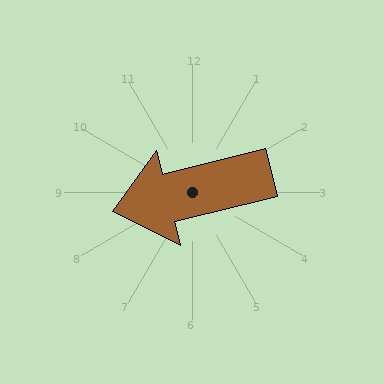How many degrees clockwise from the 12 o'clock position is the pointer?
Approximately 256 degrees.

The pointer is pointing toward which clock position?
Roughly 9 o'clock.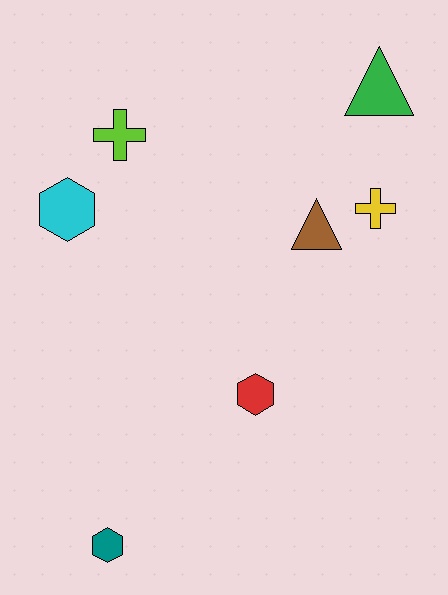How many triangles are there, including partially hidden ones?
There are 2 triangles.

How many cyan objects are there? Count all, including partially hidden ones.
There is 1 cyan object.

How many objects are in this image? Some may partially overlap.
There are 7 objects.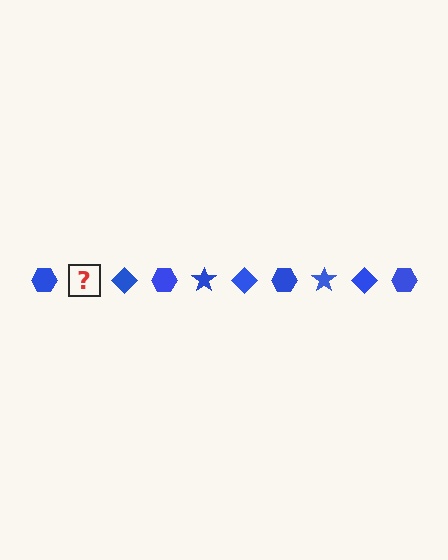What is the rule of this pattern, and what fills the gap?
The rule is that the pattern cycles through hexagon, star, diamond shapes in blue. The gap should be filled with a blue star.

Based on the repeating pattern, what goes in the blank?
The blank should be a blue star.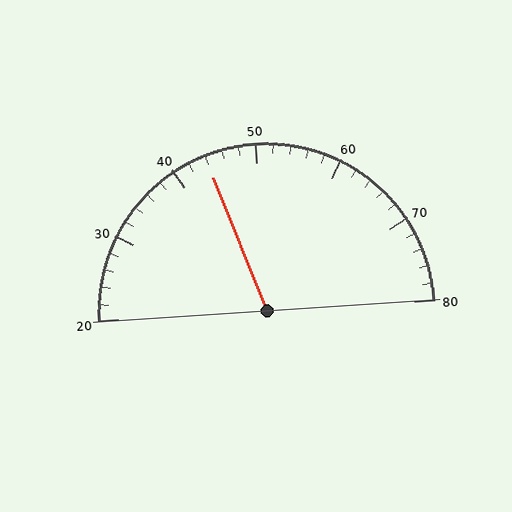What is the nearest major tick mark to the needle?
The nearest major tick mark is 40.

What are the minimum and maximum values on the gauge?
The gauge ranges from 20 to 80.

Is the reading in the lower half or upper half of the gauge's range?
The reading is in the lower half of the range (20 to 80).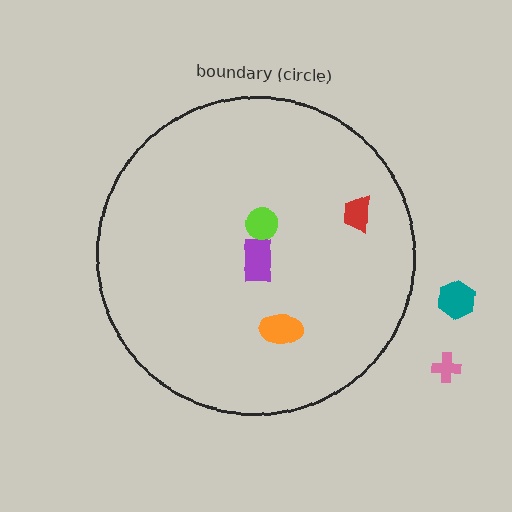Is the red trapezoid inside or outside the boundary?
Inside.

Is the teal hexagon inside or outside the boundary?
Outside.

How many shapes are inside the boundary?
4 inside, 2 outside.